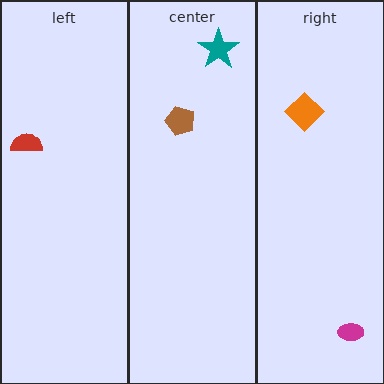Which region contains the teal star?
The center region.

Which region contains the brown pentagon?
The center region.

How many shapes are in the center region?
2.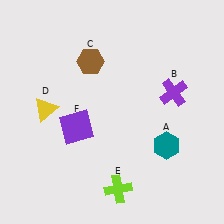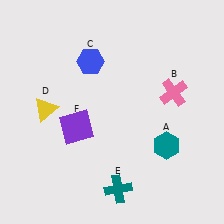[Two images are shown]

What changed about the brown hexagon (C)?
In Image 1, C is brown. In Image 2, it changed to blue.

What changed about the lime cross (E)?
In Image 1, E is lime. In Image 2, it changed to teal.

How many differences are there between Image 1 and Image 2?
There are 3 differences between the two images.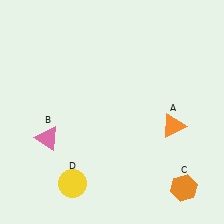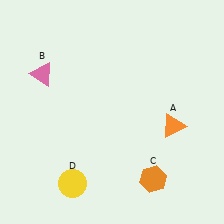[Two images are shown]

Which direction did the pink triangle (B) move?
The pink triangle (B) moved up.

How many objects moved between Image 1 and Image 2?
2 objects moved between the two images.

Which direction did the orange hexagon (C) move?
The orange hexagon (C) moved left.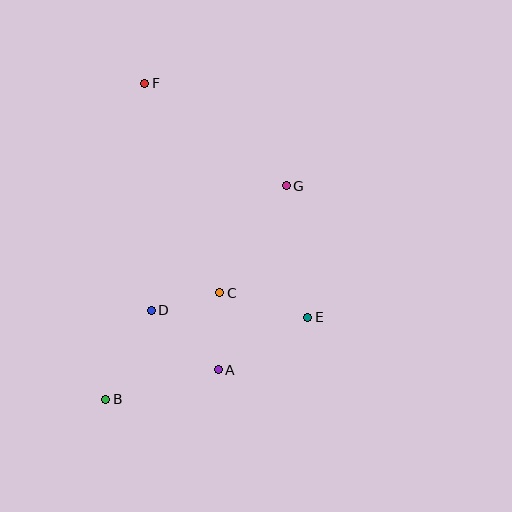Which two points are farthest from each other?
Points B and F are farthest from each other.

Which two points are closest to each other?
Points C and D are closest to each other.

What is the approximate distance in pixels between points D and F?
The distance between D and F is approximately 227 pixels.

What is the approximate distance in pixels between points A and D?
The distance between A and D is approximately 90 pixels.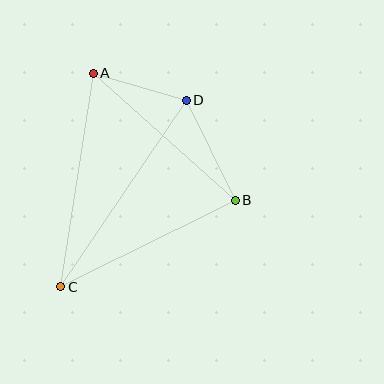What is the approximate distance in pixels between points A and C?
The distance between A and C is approximately 216 pixels.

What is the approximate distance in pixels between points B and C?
The distance between B and C is approximately 195 pixels.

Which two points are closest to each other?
Points A and D are closest to each other.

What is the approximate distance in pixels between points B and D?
The distance between B and D is approximately 111 pixels.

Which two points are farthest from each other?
Points C and D are farthest from each other.